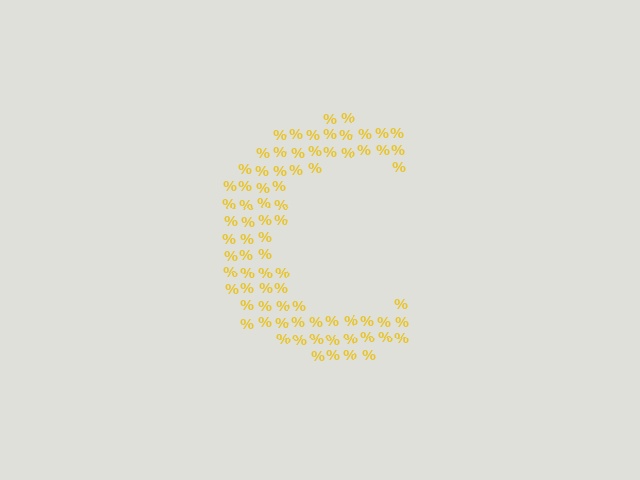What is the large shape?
The large shape is the letter C.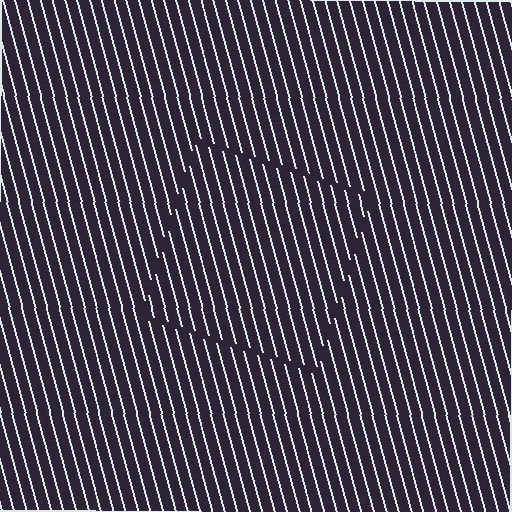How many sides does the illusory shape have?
4 sides — the line-ends trace a square.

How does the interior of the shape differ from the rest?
The interior of the shape contains the same grating, shifted by half a period — the contour is defined by the phase discontinuity where line-ends from the inner and outer gratings abut.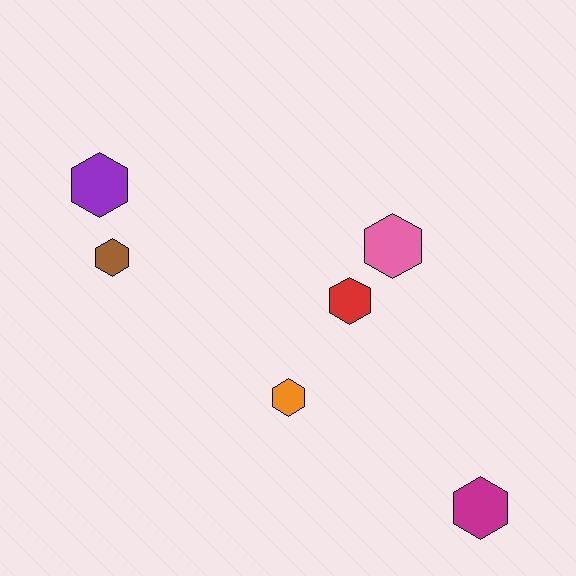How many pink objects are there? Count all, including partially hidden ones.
There is 1 pink object.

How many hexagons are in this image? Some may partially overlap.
There are 6 hexagons.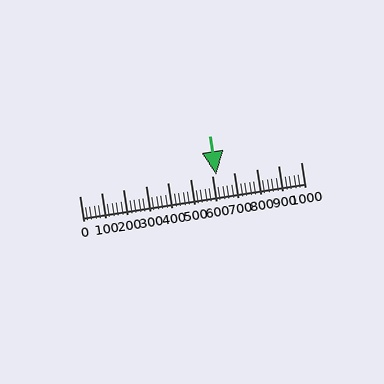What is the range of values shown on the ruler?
The ruler shows values from 0 to 1000.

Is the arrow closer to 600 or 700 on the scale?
The arrow is closer to 600.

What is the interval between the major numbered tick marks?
The major tick marks are spaced 100 units apart.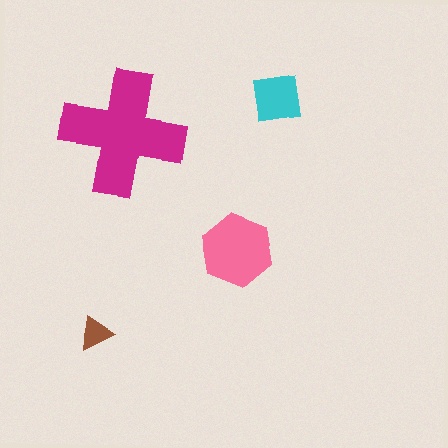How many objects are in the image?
There are 4 objects in the image.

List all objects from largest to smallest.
The magenta cross, the pink hexagon, the cyan square, the brown triangle.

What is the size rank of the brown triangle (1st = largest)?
4th.